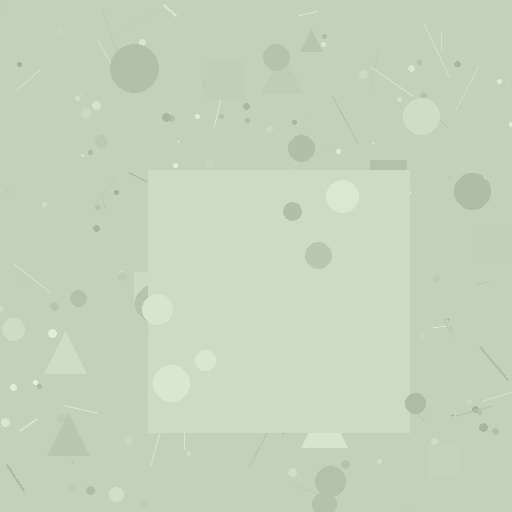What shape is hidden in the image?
A square is hidden in the image.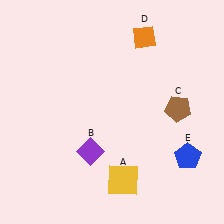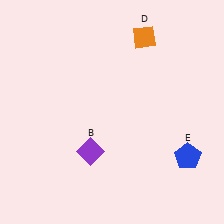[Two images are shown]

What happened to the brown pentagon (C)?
The brown pentagon (C) was removed in Image 2. It was in the top-right area of Image 1.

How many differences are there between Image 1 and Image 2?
There are 2 differences between the two images.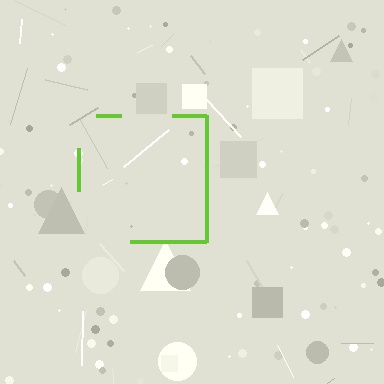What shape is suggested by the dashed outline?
The dashed outline suggests a square.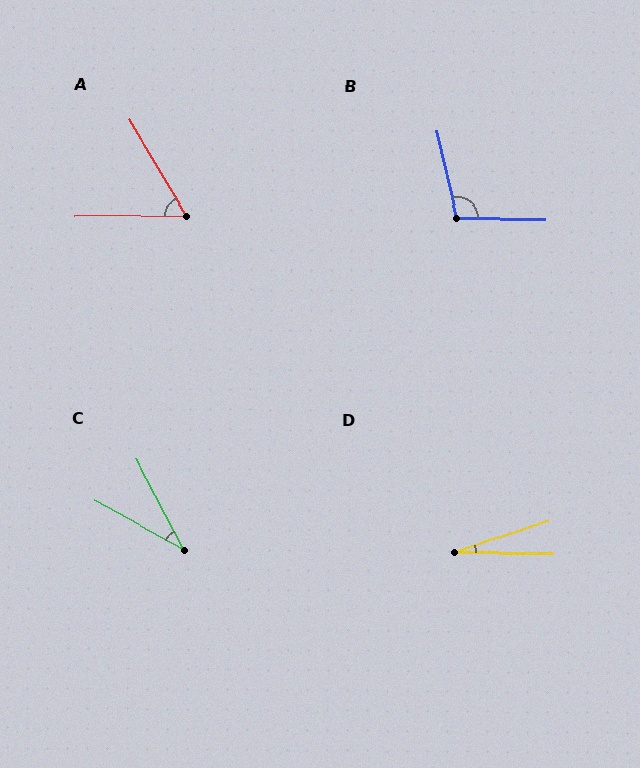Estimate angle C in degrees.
Approximately 34 degrees.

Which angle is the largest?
B, at approximately 104 degrees.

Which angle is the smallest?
D, at approximately 19 degrees.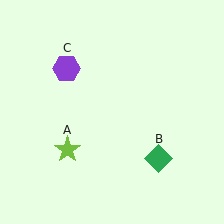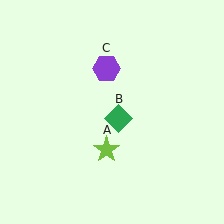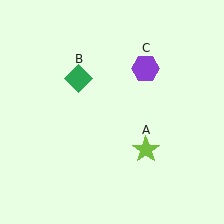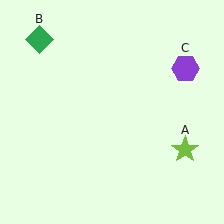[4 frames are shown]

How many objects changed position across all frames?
3 objects changed position: lime star (object A), green diamond (object B), purple hexagon (object C).